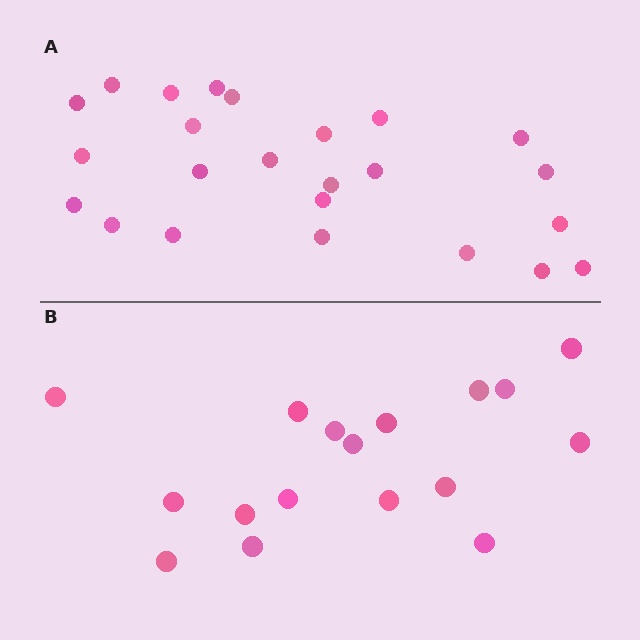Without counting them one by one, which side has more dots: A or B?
Region A (the top region) has more dots.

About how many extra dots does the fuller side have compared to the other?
Region A has roughly 8 or so more dots than region B.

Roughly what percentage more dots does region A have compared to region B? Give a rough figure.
About 40% more.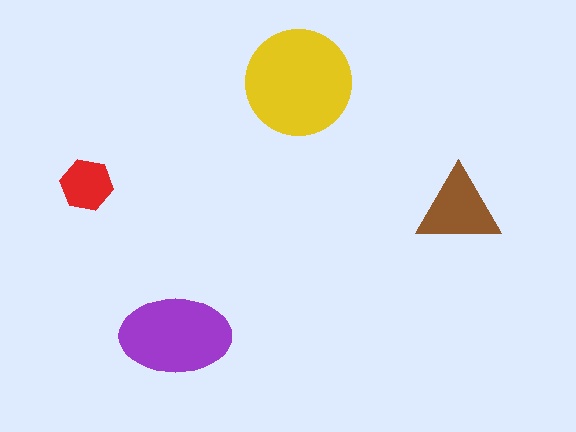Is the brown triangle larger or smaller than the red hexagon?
Larger.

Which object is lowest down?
The purple ellipse is bottommost.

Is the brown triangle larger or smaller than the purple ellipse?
Smaller.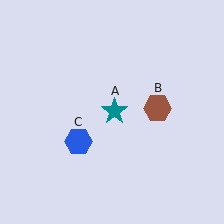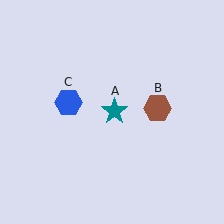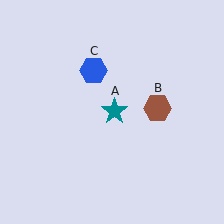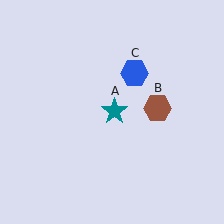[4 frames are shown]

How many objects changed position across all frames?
1 object changed position: blue hexagon (object C).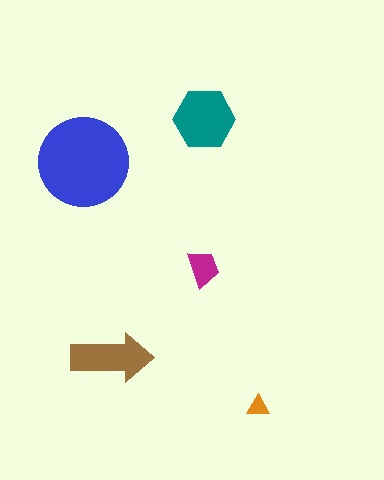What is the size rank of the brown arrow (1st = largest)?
3rd.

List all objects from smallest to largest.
The orange triangle, the magenta trapezoid, the brown arrow, the teal hexagon, the blue circle.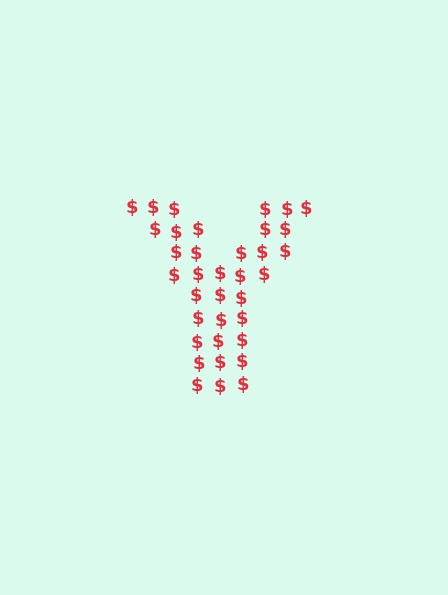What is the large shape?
The large shape is the letter Y.